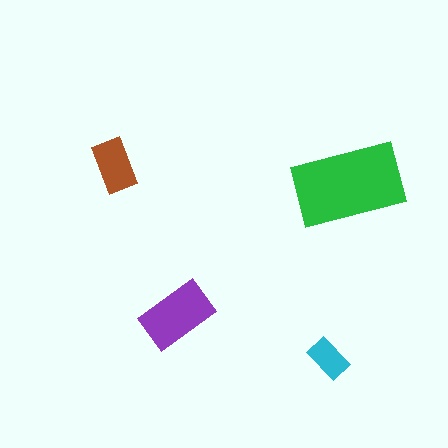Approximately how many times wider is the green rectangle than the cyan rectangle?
About 2.5 times wider.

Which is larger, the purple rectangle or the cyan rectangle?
The purple one.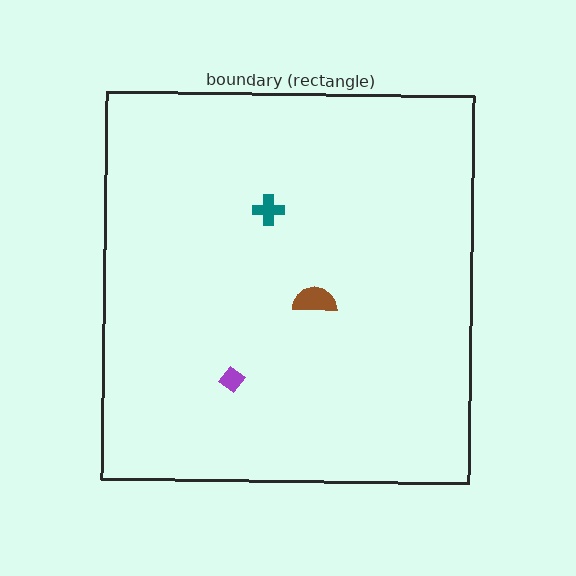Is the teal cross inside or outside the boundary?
Inside.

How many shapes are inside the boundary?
3 inside, 0 outside.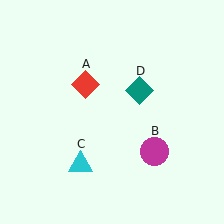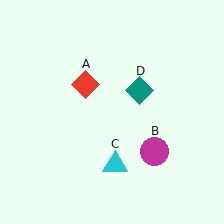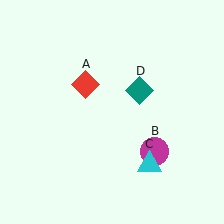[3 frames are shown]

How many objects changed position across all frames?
1 object changed position: cyan triangle (object C).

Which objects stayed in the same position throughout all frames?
Red diamond (object A) and magenta circle (object B) and teal diamond (object D) remained stationary.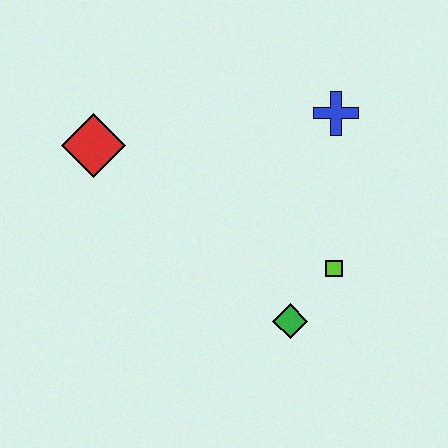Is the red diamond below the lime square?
No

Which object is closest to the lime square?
The green diamond is closest to the lime square.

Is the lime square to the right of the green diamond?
Yes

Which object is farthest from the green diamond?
The red diamond is farthest from the green diamond.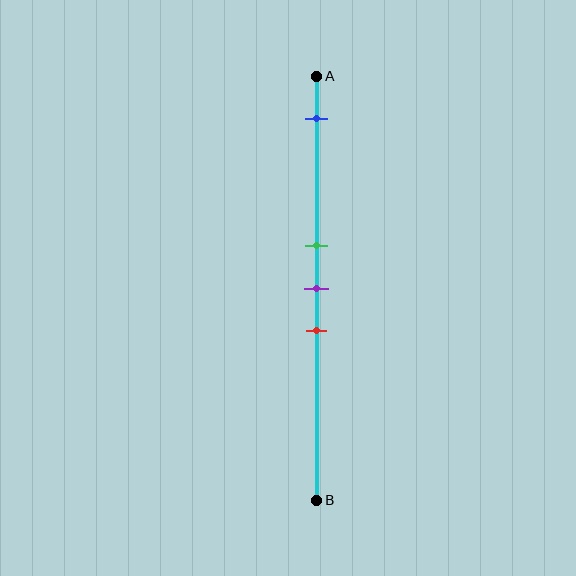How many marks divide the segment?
There are 4 marks dividing the segment.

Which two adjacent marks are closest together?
The green and purple marks are the closest adjacent pair.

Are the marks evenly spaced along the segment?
No, the marks are not evenly spaced.